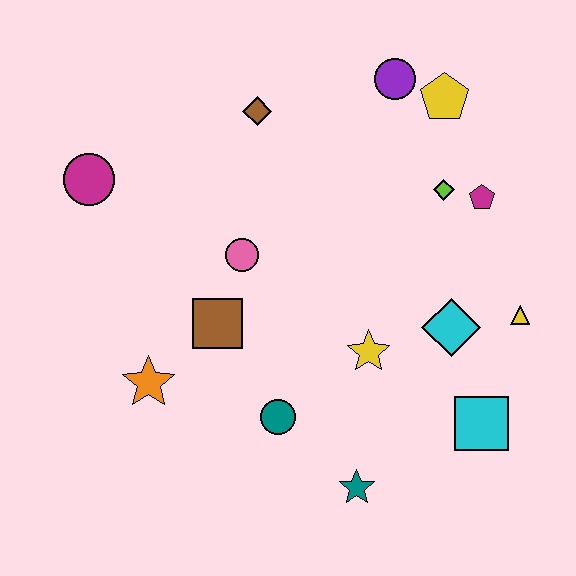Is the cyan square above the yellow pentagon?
No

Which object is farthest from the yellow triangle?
The magenta circle is farthest from the yellow triangle.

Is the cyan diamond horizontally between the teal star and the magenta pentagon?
Yes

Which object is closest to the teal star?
The teal circle is closest to the teal star.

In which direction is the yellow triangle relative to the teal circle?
The yellow triangle is to the right of the teal circle.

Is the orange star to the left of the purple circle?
Yes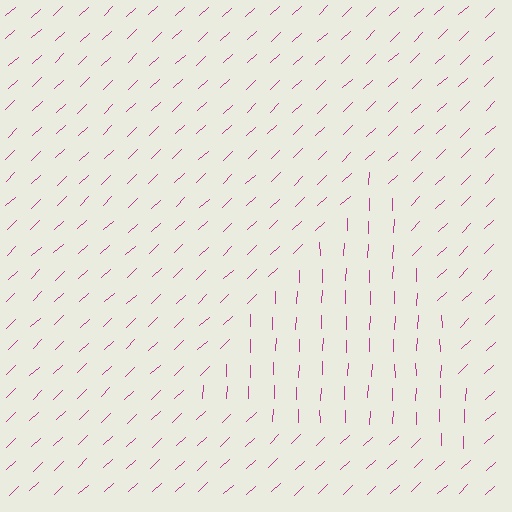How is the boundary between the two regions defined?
The boundary is defined purely by a change in line orientation (approximately 45 degrees difference). All lines are the same color and thickness.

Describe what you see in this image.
The image is filled with small magenta line segments. A triangle region in the image has lines oriented differently from the surrounding lines, creating a visible texture boundary.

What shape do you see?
I see a triangle.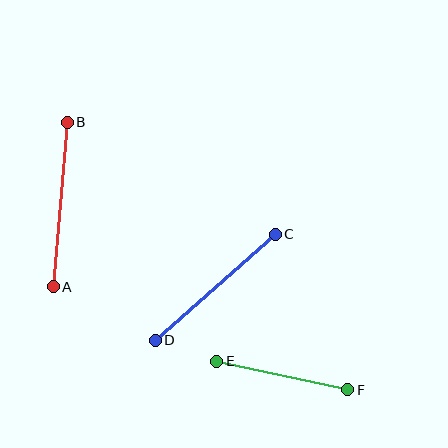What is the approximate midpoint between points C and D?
The midpoint is at approximately (215, 287) pixels.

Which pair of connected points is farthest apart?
Points A and B are farthest apart.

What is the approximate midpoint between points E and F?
The midpoint is at approximately (282, 375) pixels.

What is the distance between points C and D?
The distance is approximately 160 pixels.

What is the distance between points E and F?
The distance is approximately 134 pixels.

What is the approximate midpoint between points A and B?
The midpoint is at approximately (60, 204) pixels.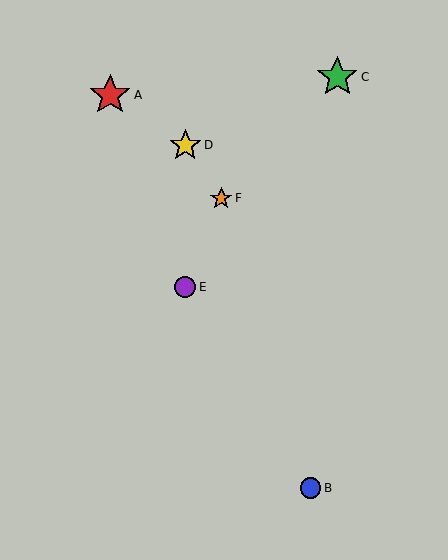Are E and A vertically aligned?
No, E is at x≈185 and A is at x≈110.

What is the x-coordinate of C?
Object C is at x≈337.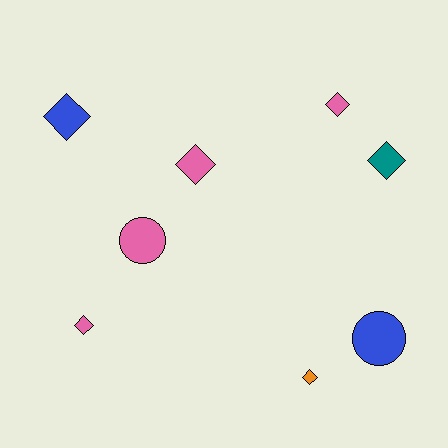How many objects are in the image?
There are 8 objects.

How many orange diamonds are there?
There is 1 orange diamond.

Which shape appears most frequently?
Diamond, with 6 objects.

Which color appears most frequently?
Pink, with 4 objects.